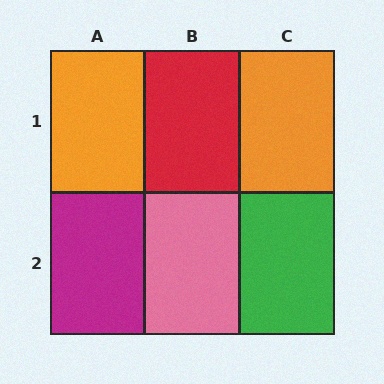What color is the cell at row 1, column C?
Orange.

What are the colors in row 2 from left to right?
Magenta, pink, green.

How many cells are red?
1 cell is red.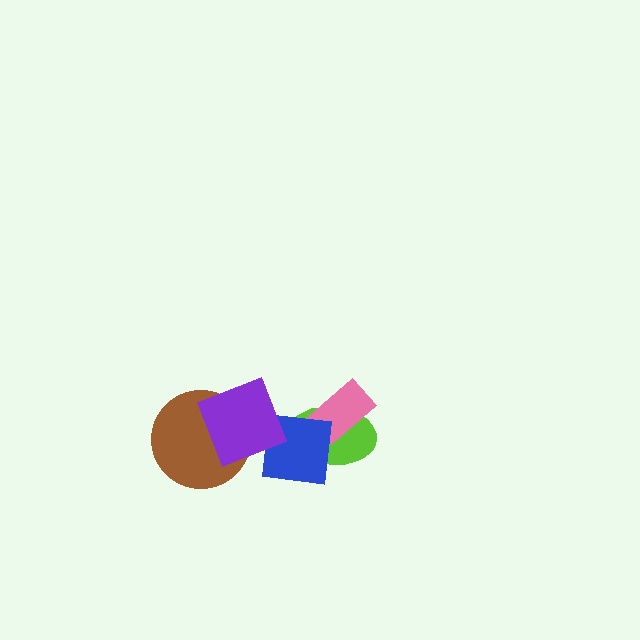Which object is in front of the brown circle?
The purple diamond is in front of the brown circle.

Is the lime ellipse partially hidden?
Yes, it is partially covered by another shape.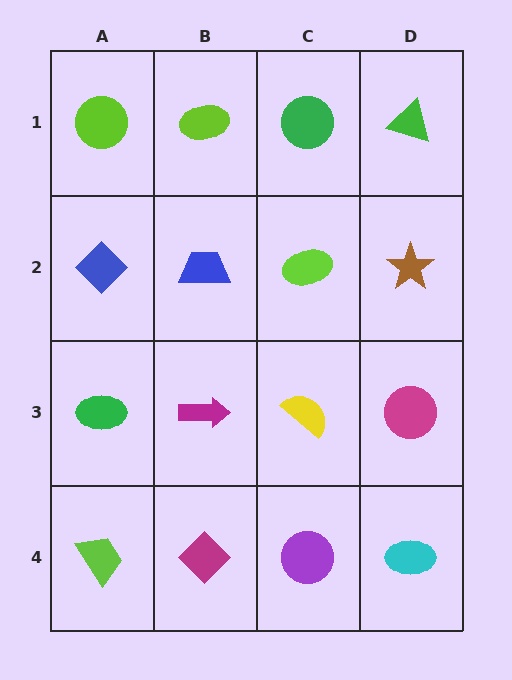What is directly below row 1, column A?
A blue diamond.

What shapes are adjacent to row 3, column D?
A brown star (row 2, column D), a cyan ellipse (row 4, column D), a yellow semicircle (row 3, column C).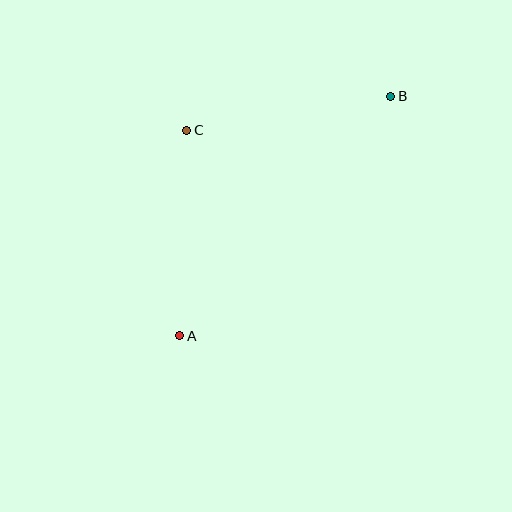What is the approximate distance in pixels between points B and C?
The distance between B and C is approximately 207 pixels.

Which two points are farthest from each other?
Points A and B are farthest from each other.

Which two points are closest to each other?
Points A and C are closest to each other.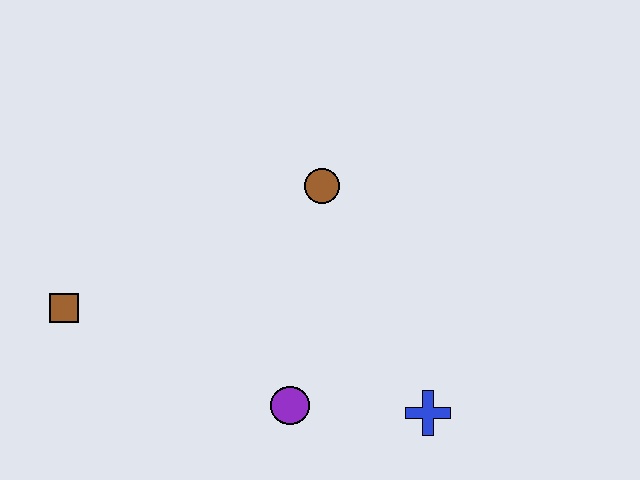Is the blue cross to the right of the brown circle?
Yes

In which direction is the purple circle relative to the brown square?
The purple circle is to the right of the brown square.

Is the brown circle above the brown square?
Yes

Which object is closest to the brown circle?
The purple circle is closest to the brown circle.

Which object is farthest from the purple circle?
The brown square is farthest from the purple circle.